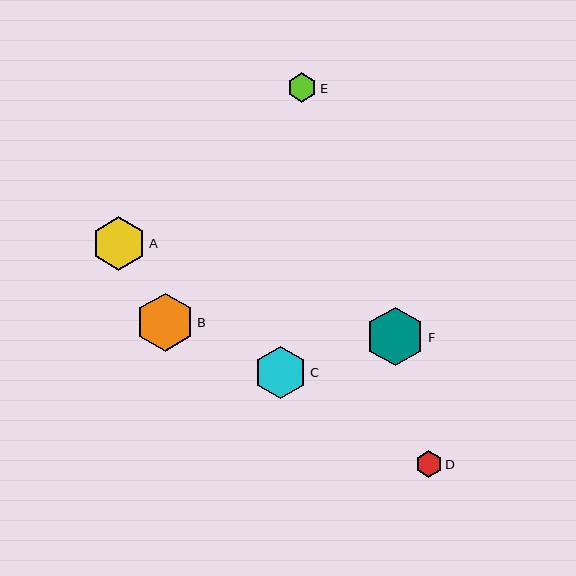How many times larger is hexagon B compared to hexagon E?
Hexagon B is approximately 2.0 times the size of hexagon E.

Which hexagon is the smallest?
Hexagon D is the smallest with a size of approximately 27 pixels.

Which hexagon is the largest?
Hexagon F is the largest with a size of approximately 59 pixels.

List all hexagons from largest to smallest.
From largest to smallest: F, B, A, C, E, D.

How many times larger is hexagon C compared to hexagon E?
Hexagon C is approximately 1.8 times the size of hexagon E.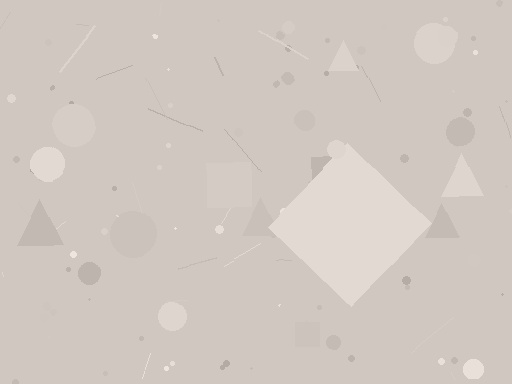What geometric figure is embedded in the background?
A diamond is embedded in the background.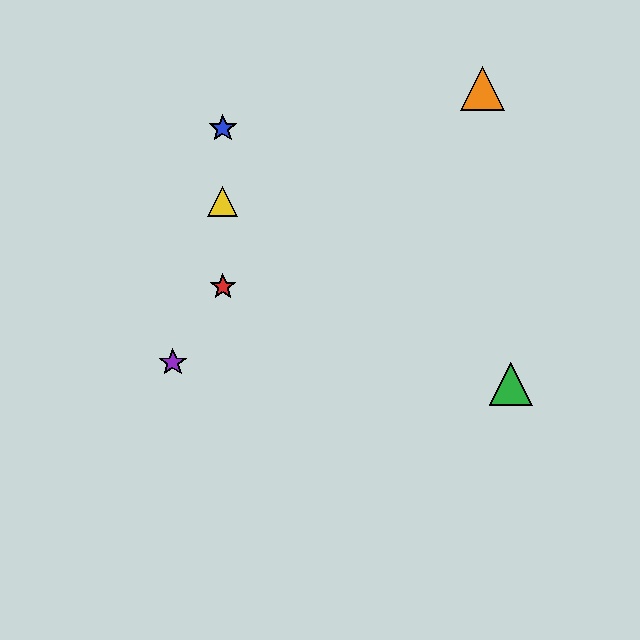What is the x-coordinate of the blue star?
The blue star is at x≈223.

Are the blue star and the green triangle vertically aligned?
No, the blue star is at x≈223 and the green triangle is at x≈511.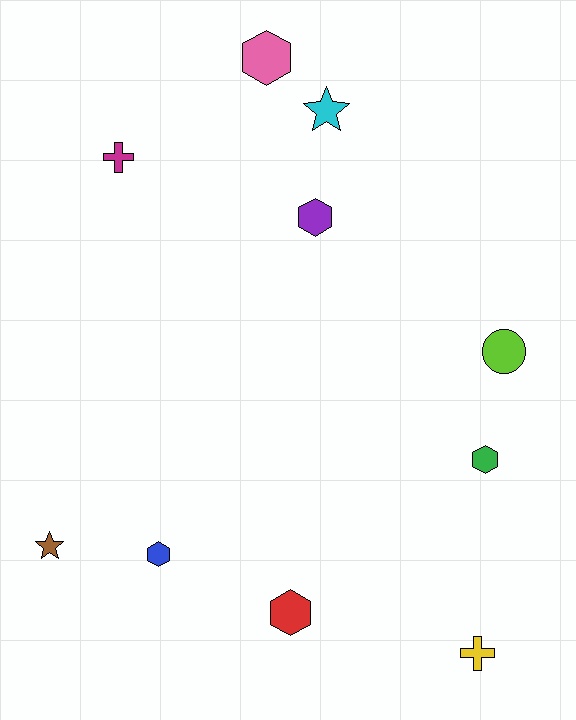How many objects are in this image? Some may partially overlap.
There are 10 objects.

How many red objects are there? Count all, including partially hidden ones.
There is 1 red object.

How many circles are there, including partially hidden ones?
There is 1 circle.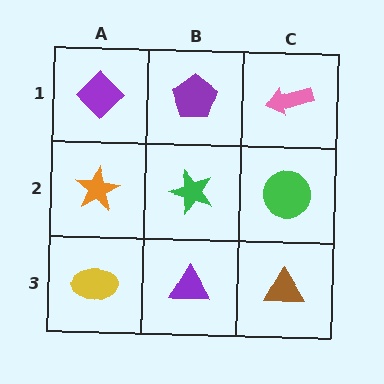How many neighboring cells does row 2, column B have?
4.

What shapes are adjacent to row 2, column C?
A pink arrow (row 1, column C), a brown triangle (row 3, column C), a green star (row 2, column B).